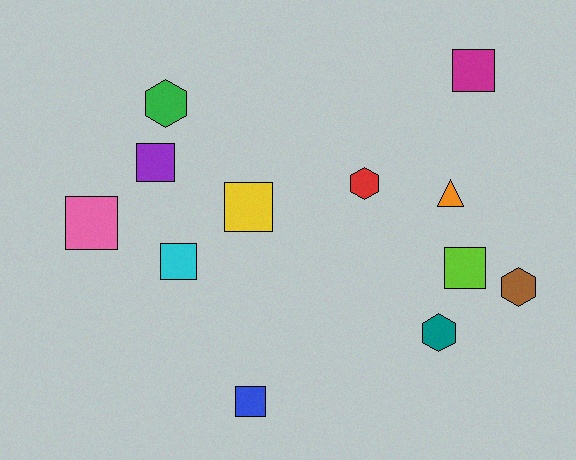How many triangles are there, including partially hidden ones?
There is 1 triangle.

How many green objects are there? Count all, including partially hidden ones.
There is 1 green object.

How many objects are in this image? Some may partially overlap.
There are 12 objects.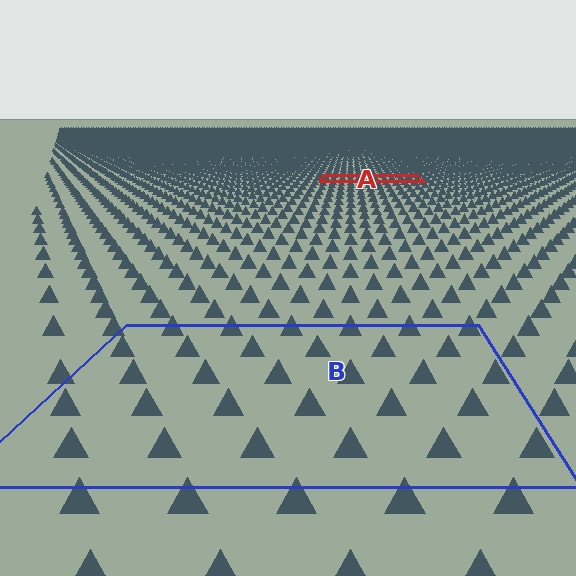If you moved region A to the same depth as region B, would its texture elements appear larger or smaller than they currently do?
They would appear larger. At a closer depth, the same texture elements are projected at a bigger on-screen size.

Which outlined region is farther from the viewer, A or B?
Region A is farther from the viewer — the texture elements inside it appear smaller and more densely packed.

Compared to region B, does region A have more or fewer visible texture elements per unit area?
Region A has more texture elements per unit area — they are packed more densely because it is farther away.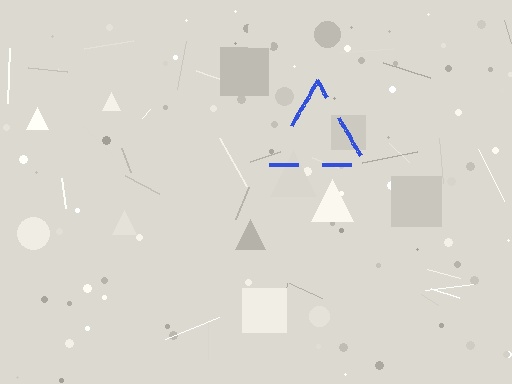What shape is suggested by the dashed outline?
The dashed outline suggests a triangle.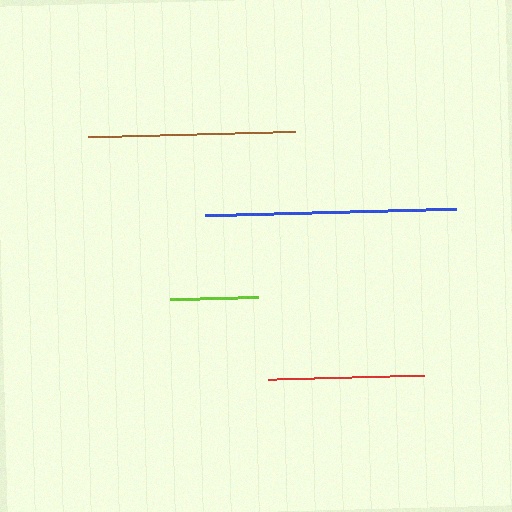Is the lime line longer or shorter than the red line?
The red line is longer than the lime line.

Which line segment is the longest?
The blue line is the longest at approximately 251 pixels.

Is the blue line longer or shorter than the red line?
The blue line is longer than the red line.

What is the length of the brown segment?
The brown segment is approximately 207 pixels long.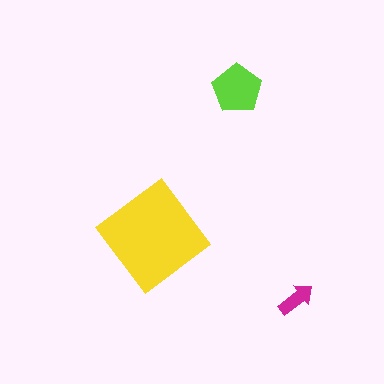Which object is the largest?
The yellow diamond.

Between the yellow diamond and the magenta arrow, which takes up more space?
The yellow diamond.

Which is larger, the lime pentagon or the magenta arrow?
The lime pentagon.